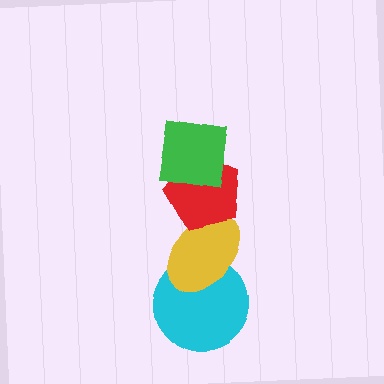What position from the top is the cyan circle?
The cyan circle is 4th from the top.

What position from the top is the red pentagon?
The red pentagon is 2nd from the top.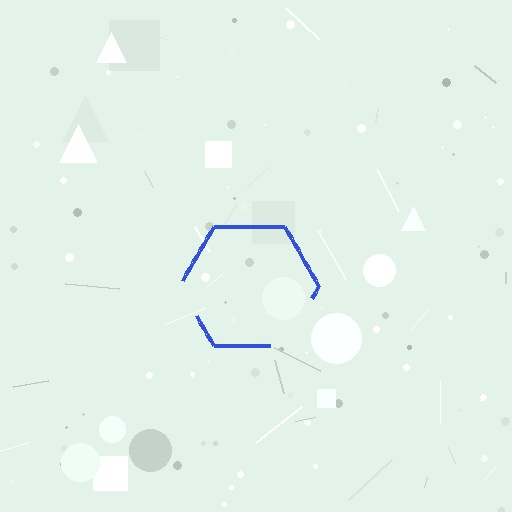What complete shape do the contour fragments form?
The contour fragments form a hexagon.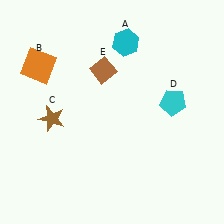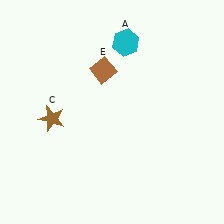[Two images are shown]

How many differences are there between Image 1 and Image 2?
There are 2 differences between the two images.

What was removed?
The cyan pentagon (D), the orange square (B) were removed in Image 2.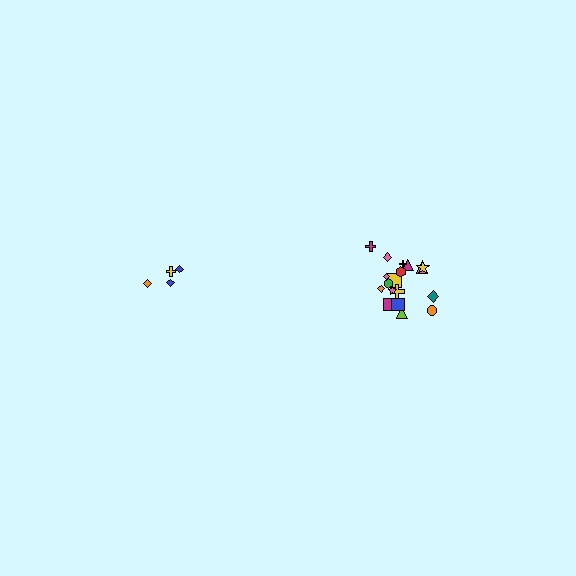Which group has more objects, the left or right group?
The right group.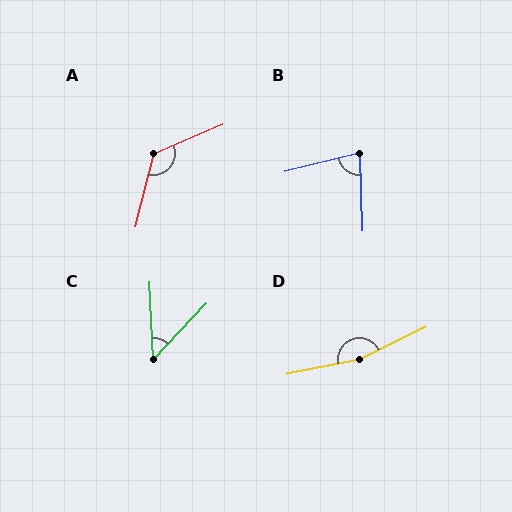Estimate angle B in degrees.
Approximately 77 degrees.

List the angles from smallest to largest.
C (46°), B (77°), A (127°), D (165°).